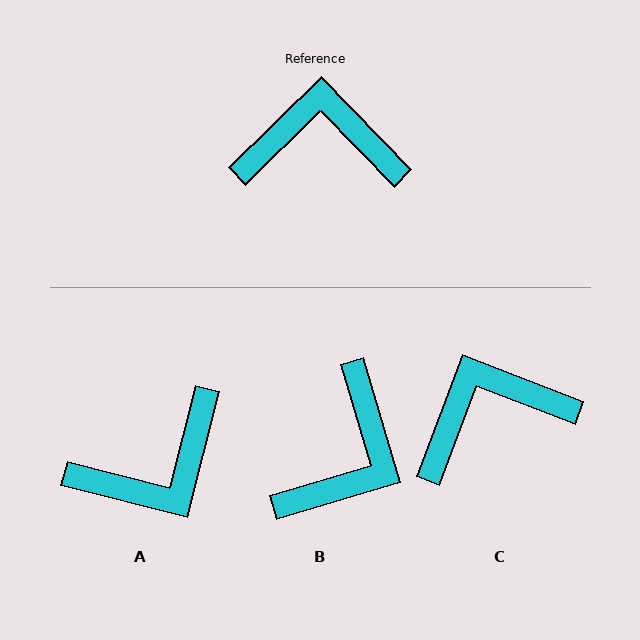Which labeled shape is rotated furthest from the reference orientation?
A, about 149 degrees away.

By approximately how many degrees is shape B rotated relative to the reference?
Approximately 118 degrees clockwise.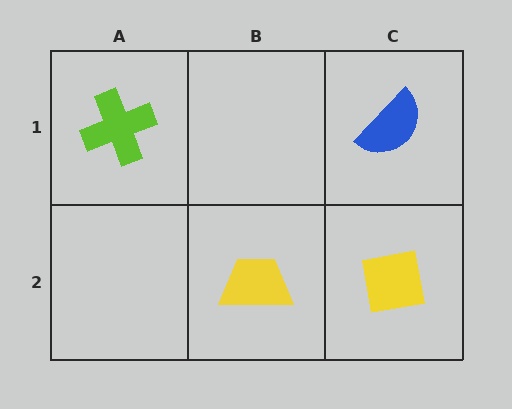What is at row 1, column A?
A lime cross.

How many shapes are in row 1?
2 shapes.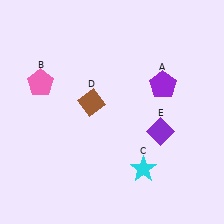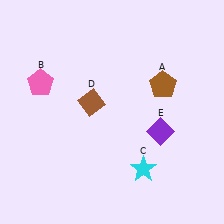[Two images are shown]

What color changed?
The pentagon (A) changed from purple in Image 1 to brown in Image 2.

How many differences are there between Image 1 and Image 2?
There is 1 difference between the two images.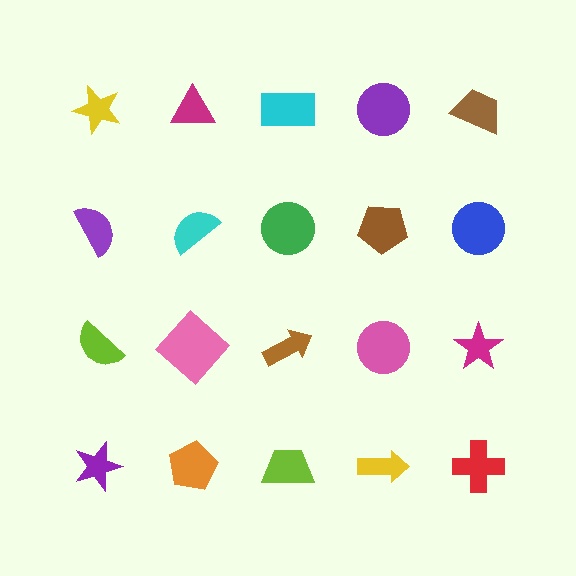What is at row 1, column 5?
A brown trapezoid.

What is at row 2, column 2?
A cyan semicircle.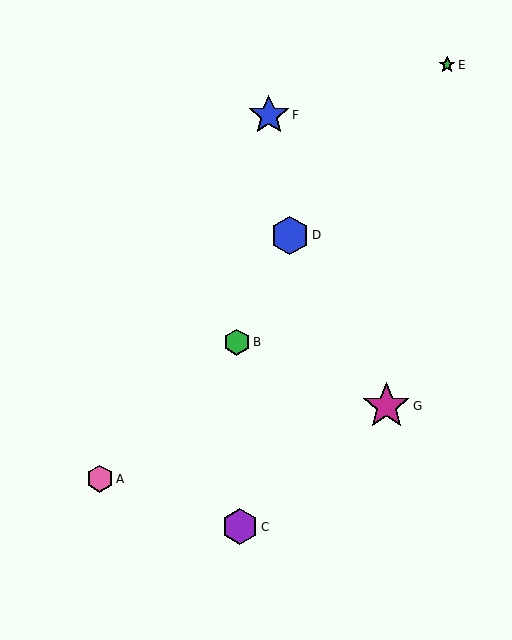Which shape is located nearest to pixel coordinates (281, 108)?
The blue star (labeled F) at (269, 115) is nearest to that location.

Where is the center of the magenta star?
The center of the magenta star is at (386, 406).